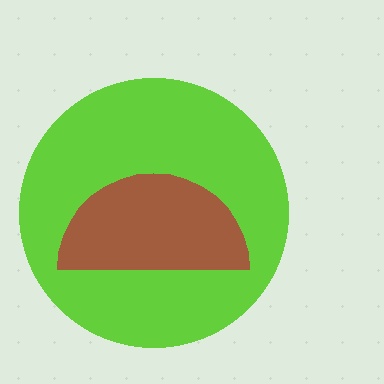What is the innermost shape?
The brown semicircle.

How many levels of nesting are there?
2.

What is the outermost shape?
The lime circle.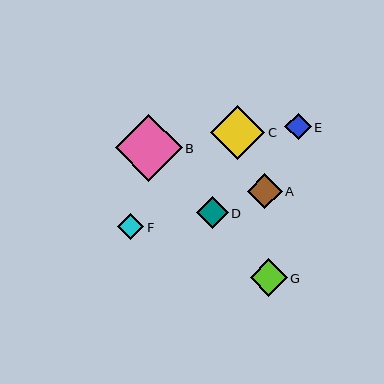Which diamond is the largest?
Diamond B is the largest with a size of approximately 67 pixels.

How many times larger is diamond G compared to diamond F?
Diamond G is approximately 1.4 times the size of diamond F.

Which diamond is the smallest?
Diamond E is the smallest with a size of approximately 26 pixels.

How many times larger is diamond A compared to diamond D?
Diamond A is approximately 1.1 times the size of diamond D.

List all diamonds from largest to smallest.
From largest to smallest: B, C, G, A, D, F, E.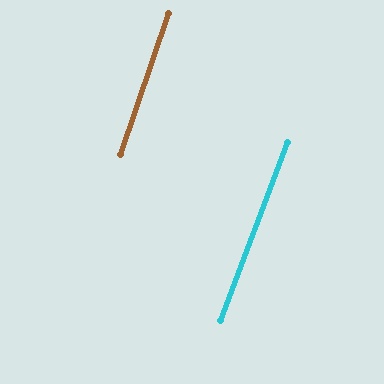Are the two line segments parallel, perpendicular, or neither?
Parallel — their directions differ by only 1.9°.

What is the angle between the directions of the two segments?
Approximately 2 degrees.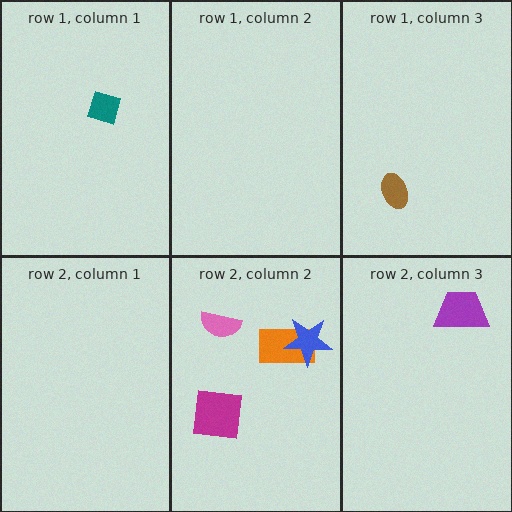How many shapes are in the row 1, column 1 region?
1.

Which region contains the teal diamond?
The row 1, column 1 region.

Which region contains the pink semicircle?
The row 2, column 2 region.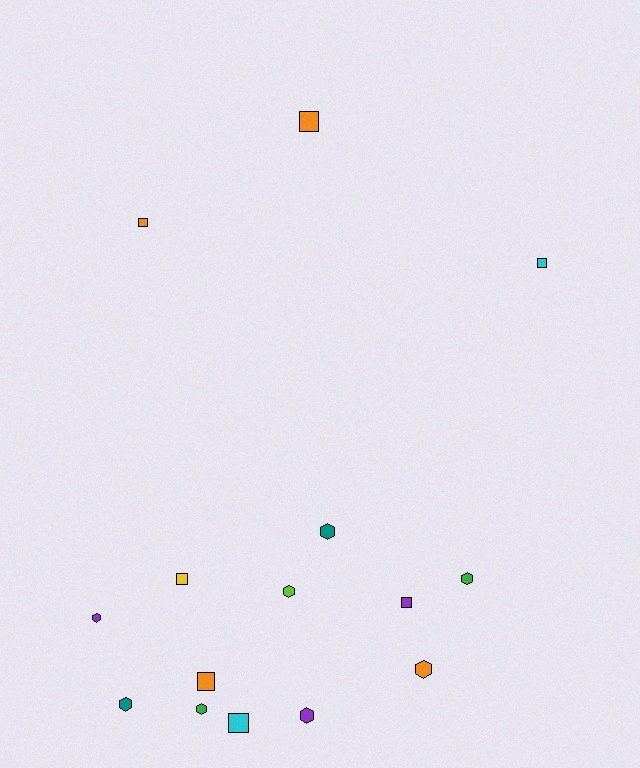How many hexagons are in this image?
There are 8 hexagons.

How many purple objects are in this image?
There are 3 purple objects.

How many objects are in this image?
There are 15 objects.